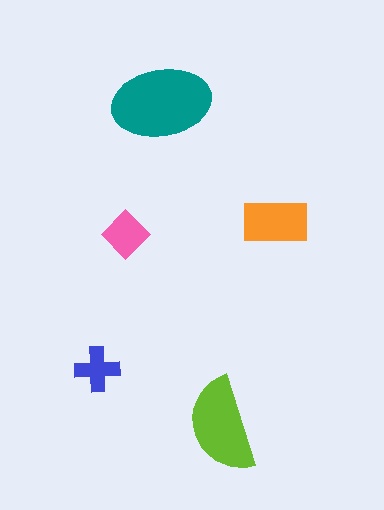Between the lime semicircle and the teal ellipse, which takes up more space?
The teal ellipse.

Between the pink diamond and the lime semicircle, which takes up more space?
The lime semicircle.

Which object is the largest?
The teal ellipse.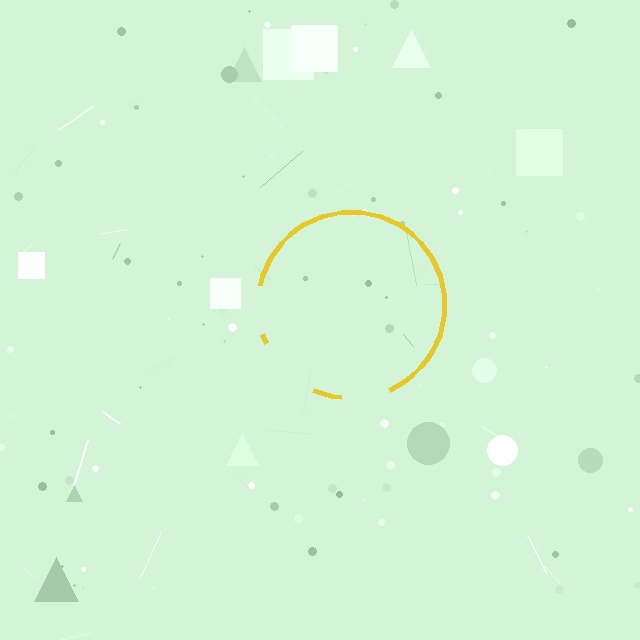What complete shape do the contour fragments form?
The contour fragments form a circle.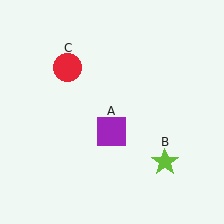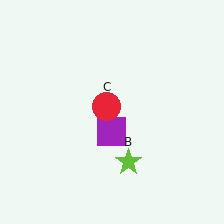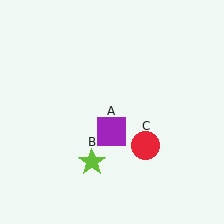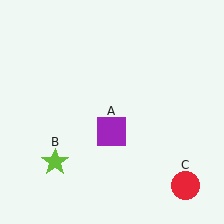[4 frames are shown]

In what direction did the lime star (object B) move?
The lime star (object B) moved left.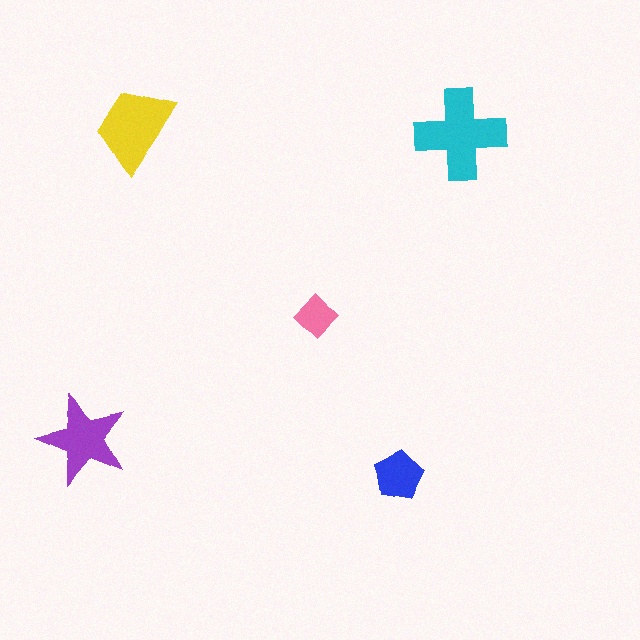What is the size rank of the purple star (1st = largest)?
3rd.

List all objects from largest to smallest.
The cyan cross, the yellow trapezoid, the purple star, the blue pentagon, the pink diamond.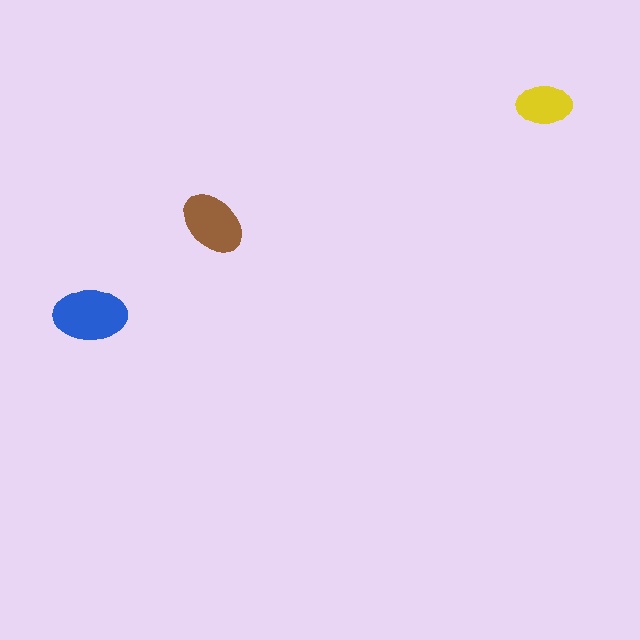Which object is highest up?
The yellow ellipse is topmost.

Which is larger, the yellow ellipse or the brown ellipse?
The brown one.